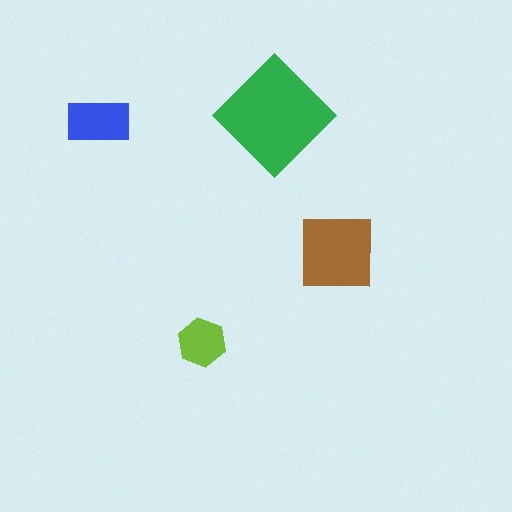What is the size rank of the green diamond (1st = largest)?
1st.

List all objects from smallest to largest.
The lime hexagon, the blue rectangle, the brown square, the green diamond.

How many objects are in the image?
There are 4 objects in the image.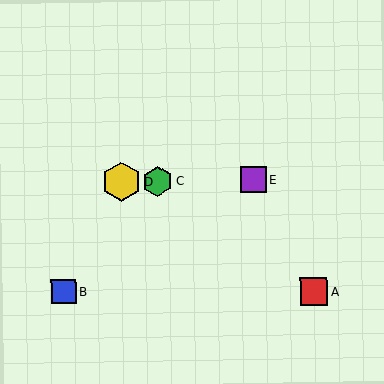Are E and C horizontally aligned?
Yes, both are at y≈180.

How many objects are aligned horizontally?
3 objects (C, D, E) are aligned horizontally.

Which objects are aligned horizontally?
Objects C, D, E are aligned horizontally.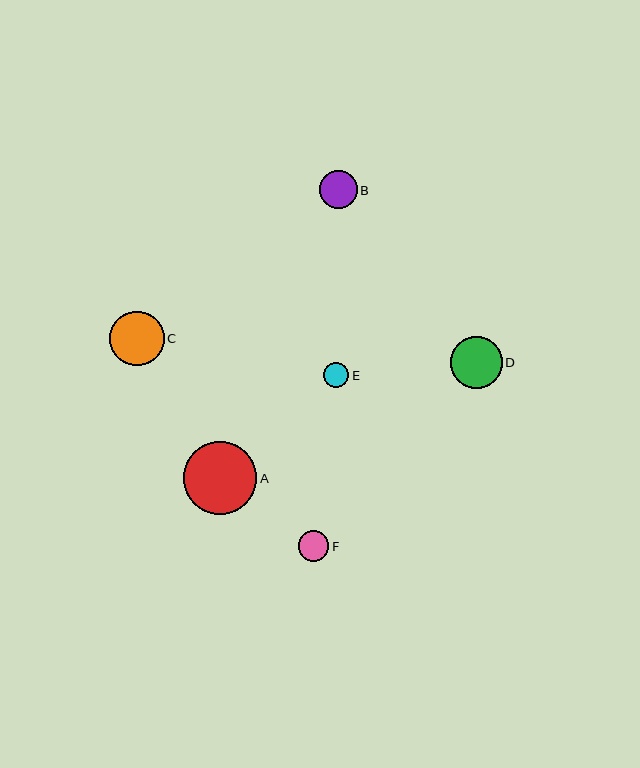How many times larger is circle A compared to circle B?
Circle A is approximately 1.9 times the size of circle B.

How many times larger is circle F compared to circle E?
Circle F is approximately 1.2 times the size of circle E.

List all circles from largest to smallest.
From largest to smallest: A, C, D, B, F, E.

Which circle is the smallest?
Circle E is the smallest with a size of approximately 25 pixels.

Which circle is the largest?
Circle A is the largest with a size of approximately 73 pixels.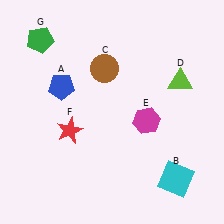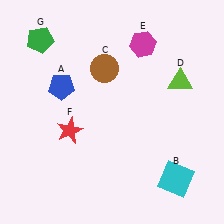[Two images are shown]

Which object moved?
The magenta hexagon (E) moved up.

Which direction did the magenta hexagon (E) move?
The magenta hexagon (E) moved up.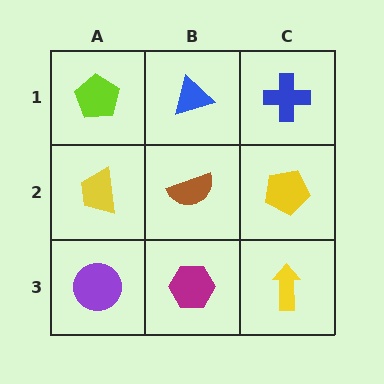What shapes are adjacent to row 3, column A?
A yellow trapezoid (row 2, column A), a magenta hexagon (row 3, column B).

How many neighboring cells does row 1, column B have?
3.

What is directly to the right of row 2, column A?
A brown semicircle.